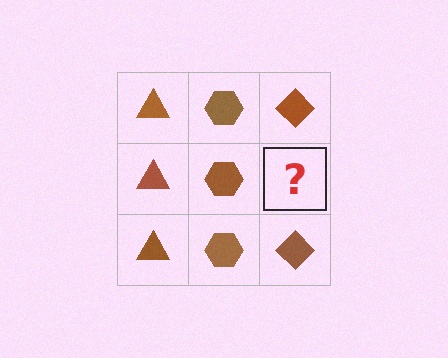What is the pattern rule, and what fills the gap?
The rule is that each column has a consistent shape. The gap should be filled with a brown diamond.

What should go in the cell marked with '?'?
The missing cell should contain a brown diamond.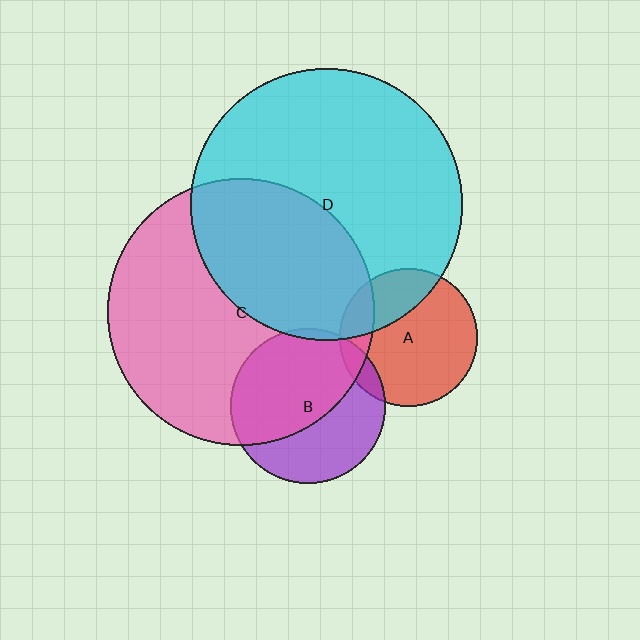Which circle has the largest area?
Circle D (cyan).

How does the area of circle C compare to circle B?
Approximately 3.0 times.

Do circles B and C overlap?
Yes.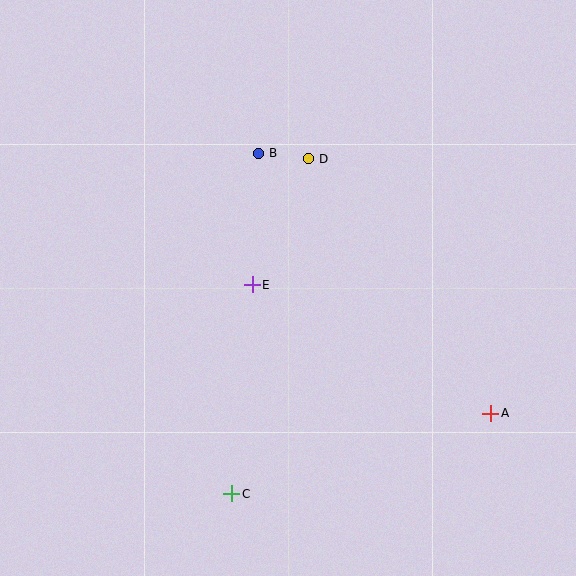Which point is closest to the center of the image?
Point E at (252, 285) is closest to the center.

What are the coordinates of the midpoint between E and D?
The midpoint between E and D is at (280, 222).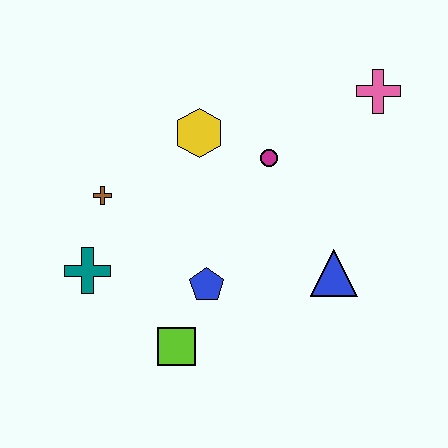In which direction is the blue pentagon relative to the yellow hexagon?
The blue pentagon is below the yellow hexagon.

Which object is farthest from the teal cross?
The pink cross is farthest from the teal cross.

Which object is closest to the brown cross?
The teal cross is closest to the brown cross.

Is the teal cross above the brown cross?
No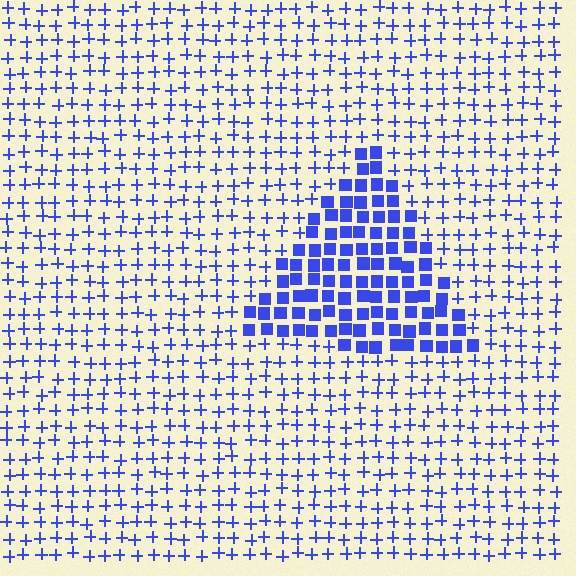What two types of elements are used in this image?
The image uses squares inside the triangle region and plus signs outside it.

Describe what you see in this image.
The image is filled with small blue elements arranged in a uniform grid. A triangle-shaped region contains squares, while the surrounding area contains plus signs. The boundary is defined purely by the change in element shape.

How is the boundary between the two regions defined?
The boundary is defined by a change in element shape: squares inside vs. plus signs outside. All elements share the same color and spacing.